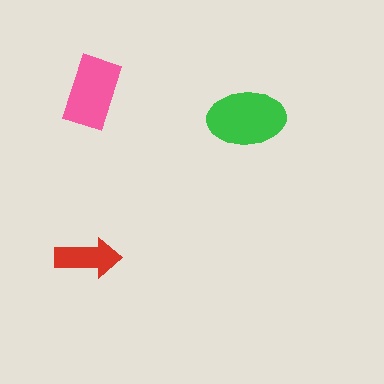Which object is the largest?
The green ellipse.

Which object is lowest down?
The red arrow is bottommost.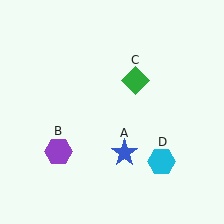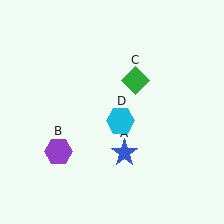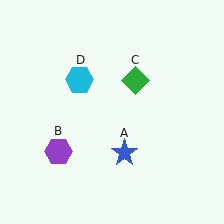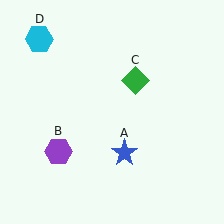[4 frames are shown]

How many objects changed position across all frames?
1 object changed position: cyan hexagon (object D).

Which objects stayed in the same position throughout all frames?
Blue star (object A) and purple hexagon (object B) and green diamond (object C) remained stationary.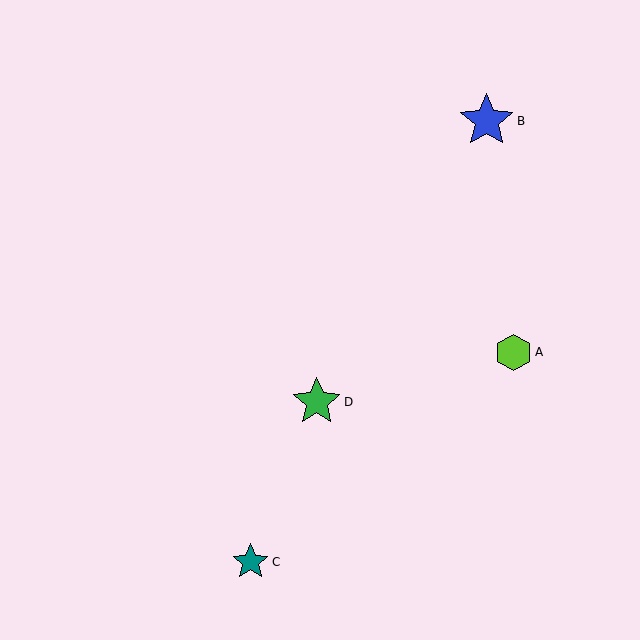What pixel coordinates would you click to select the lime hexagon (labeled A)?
Click at (513, 352) to select the lime hexagon A.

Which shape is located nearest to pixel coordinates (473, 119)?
The blue star (labeled B) at (487, 121) is nearest to that location.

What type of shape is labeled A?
Shape A is a lime hexagon.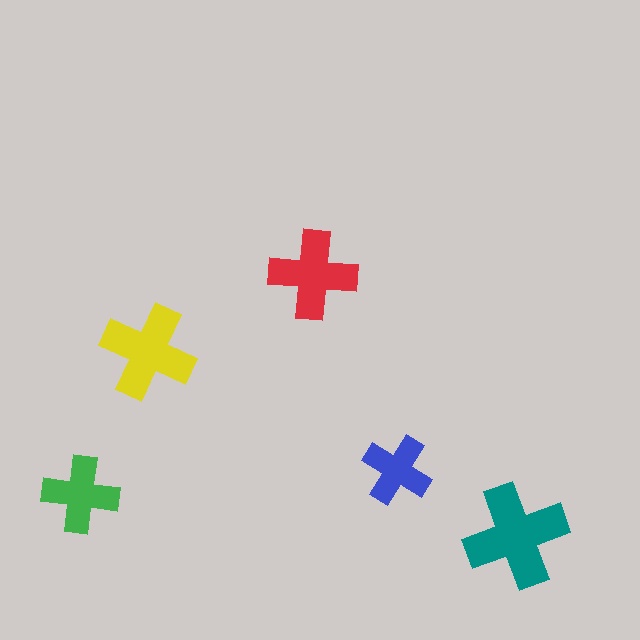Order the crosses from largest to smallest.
the teal one, the yellow one, the red one, the green one, the blue one.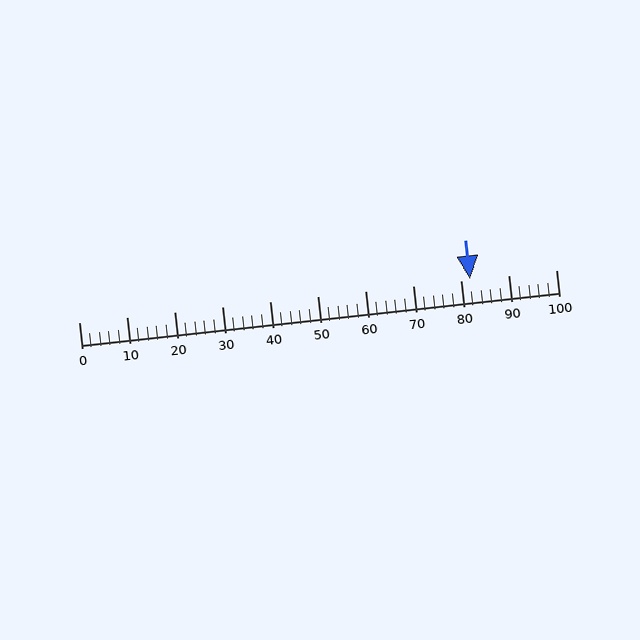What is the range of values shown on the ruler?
The ruler shows values from 0 to 100.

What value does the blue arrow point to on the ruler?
The blue arrow points to approximately 82.